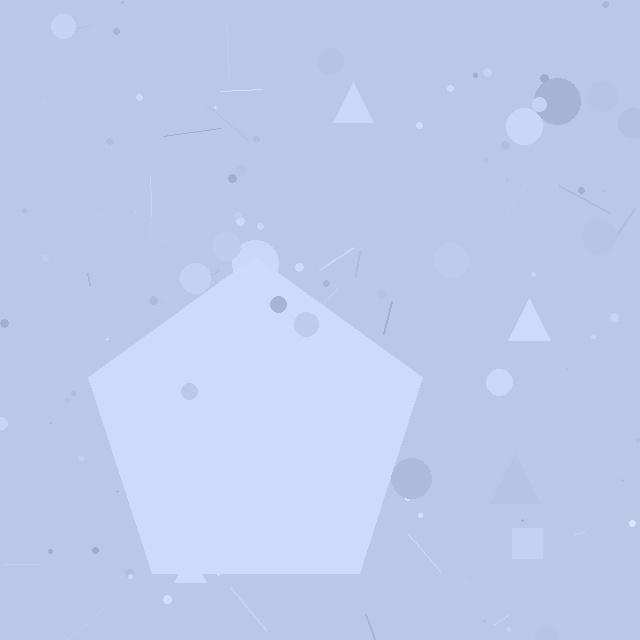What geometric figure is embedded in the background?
A pentagon is embedded in the background.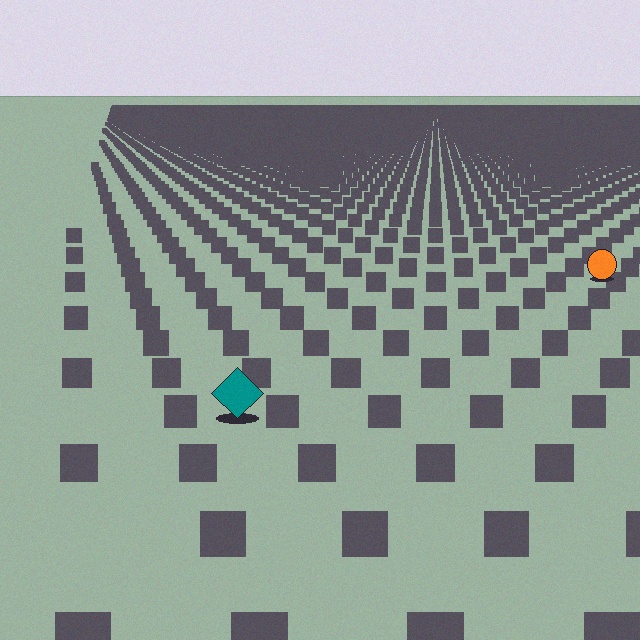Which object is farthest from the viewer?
The orange circle is farthest from the viewer. It appears smaller and the ground texture around it is denser.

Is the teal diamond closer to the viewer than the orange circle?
Yes. The teal diamond is closer — you can tell from the texture gradient: the ground texture is coarser near it.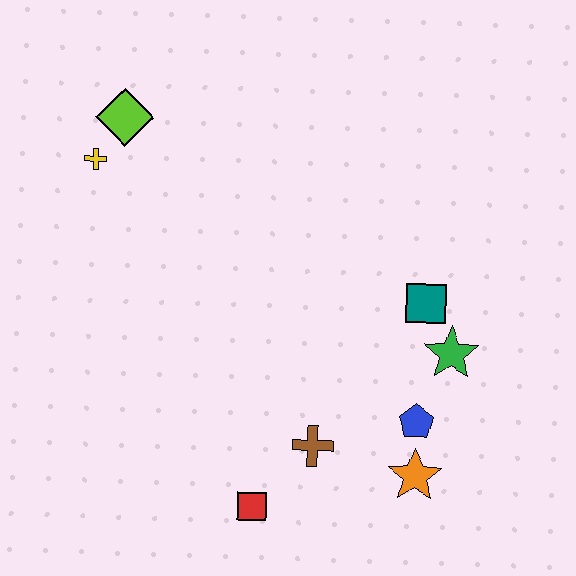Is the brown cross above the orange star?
Yes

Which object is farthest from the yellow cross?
The orange star is farthest from the yellow cross.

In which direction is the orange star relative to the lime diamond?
The orange star is below the lime diamond.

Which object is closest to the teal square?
The green star is closest to the teal square.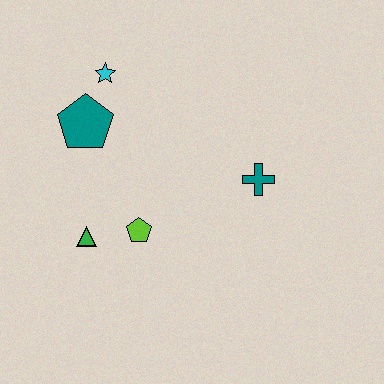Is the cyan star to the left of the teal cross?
Yes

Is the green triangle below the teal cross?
Yes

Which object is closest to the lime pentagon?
The green triangle is closest to the lime pentagon.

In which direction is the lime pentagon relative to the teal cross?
The lime pentagon is to the left of the teal cross.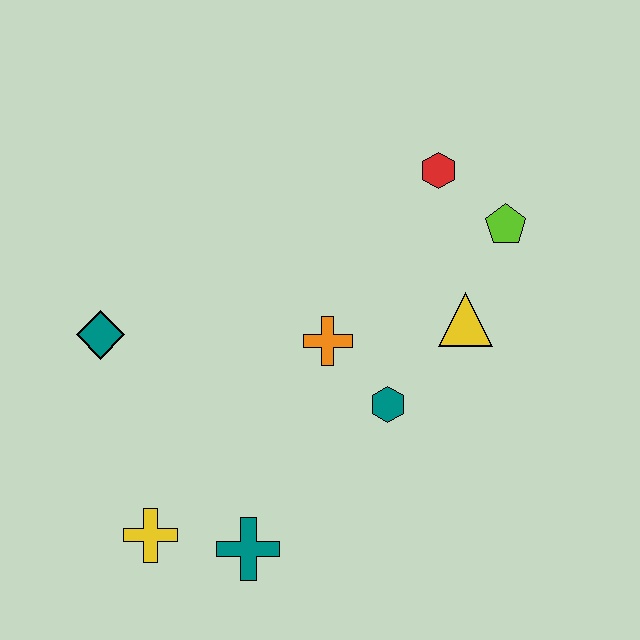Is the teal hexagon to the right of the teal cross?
Yes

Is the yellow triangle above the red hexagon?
No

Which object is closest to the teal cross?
The yellow cross is closest to the teal cross.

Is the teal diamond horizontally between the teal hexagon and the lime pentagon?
No